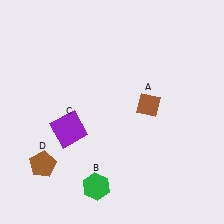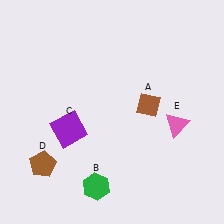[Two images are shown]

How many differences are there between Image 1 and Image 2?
There is 1 difference between the two images.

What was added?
A pink triangle (E) was added in Image 2.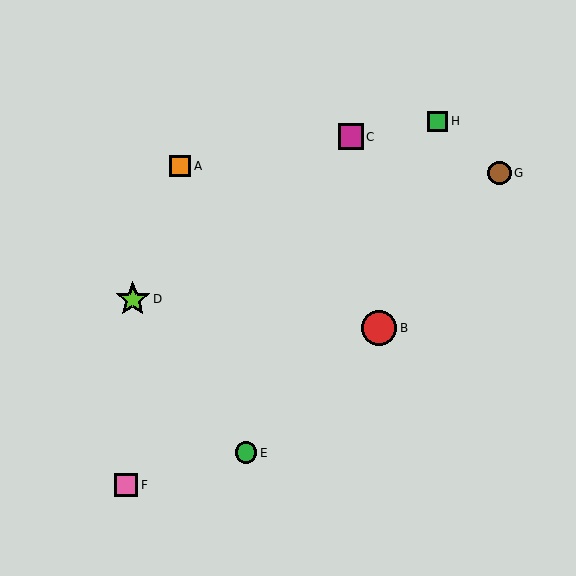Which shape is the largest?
The lime star (labeled D) is the largest.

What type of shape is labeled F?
Shape F is a pink square.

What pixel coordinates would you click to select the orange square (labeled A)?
Click at (180, 166) to select the orange square A.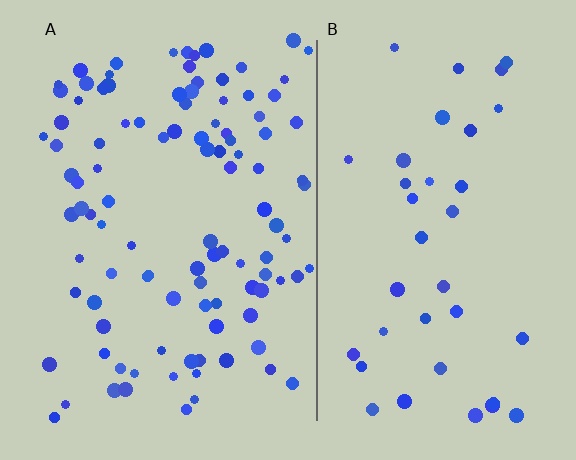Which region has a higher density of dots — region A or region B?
A (the left).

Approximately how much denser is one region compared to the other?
Approximately 2.7× — region A over region B.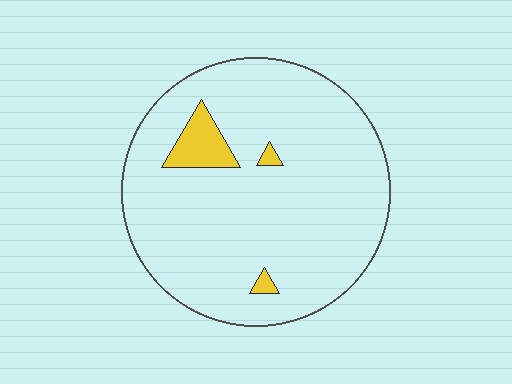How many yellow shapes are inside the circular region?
3.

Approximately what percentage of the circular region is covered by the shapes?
Approximately 5%.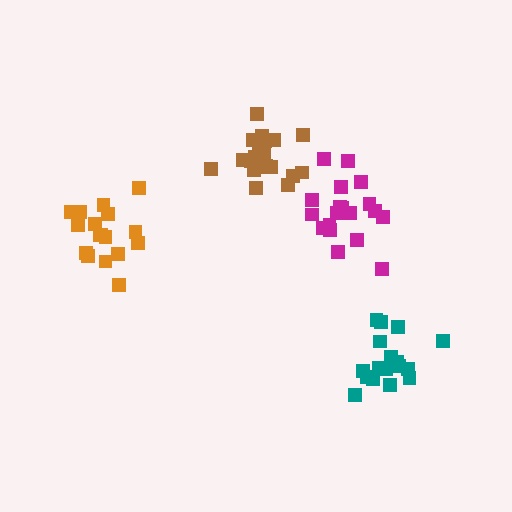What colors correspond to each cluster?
The clusters are colored: brown, orange, teal, magenta.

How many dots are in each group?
Group 1: 21 dots, Group 2: 17 dots, Group 3: 17 dots, Group 4: 19 dots (74 total).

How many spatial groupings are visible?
There are 4 spatial groupings.